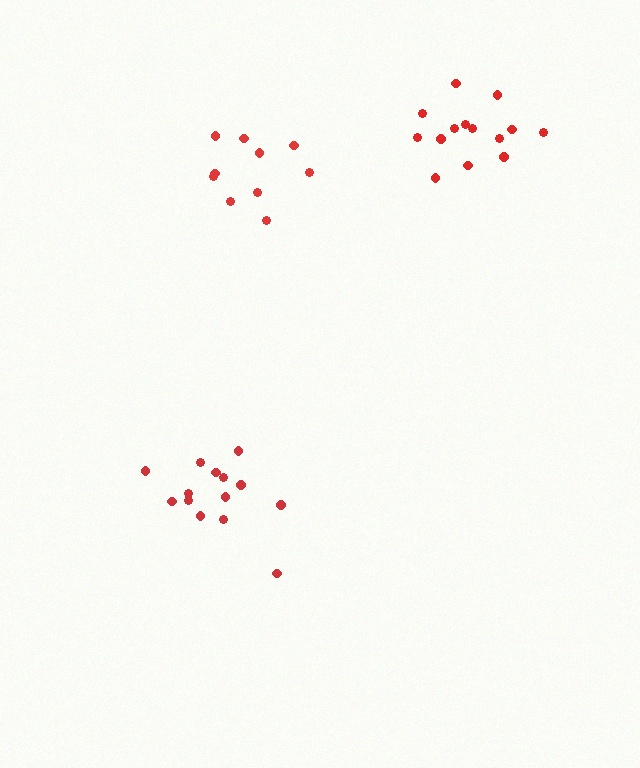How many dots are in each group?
Group 1: 10 dots, Group 2: 14 dots, Group 3: 14 dots (38 total).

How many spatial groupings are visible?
There are 3 spatial groupings.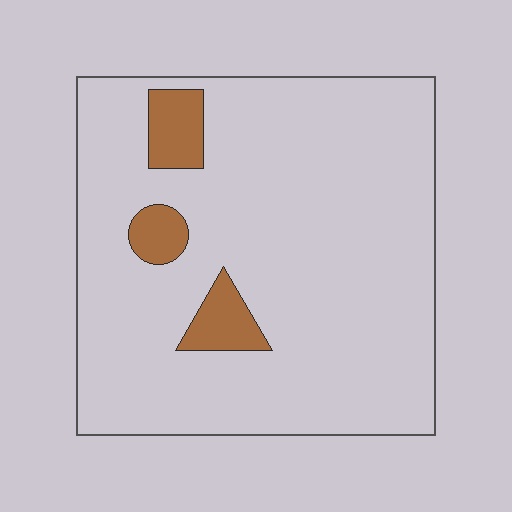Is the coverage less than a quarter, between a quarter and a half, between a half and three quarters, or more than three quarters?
Less than a quarter.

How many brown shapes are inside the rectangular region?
3.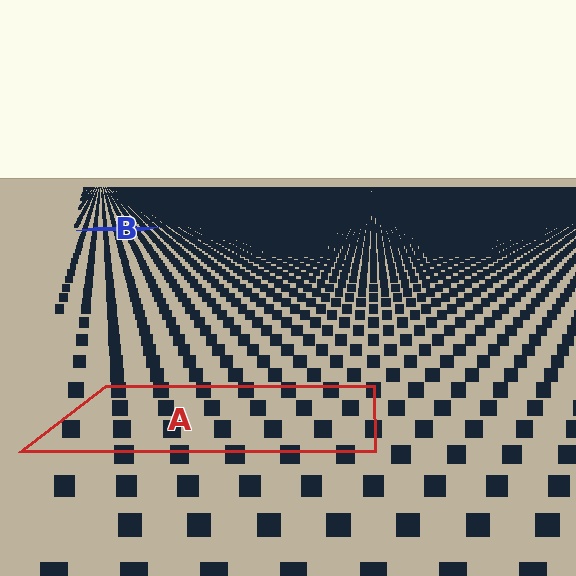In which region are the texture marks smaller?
The texture marks are smaller in region B, because it is farther away.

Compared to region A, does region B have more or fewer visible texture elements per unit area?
Region B has more texture elements per unit area — they are packed more densely because it is farther away.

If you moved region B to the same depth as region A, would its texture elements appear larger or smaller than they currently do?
They would appear larger. At a closer depth, the same texture elements are projected at a bigger on-screen size.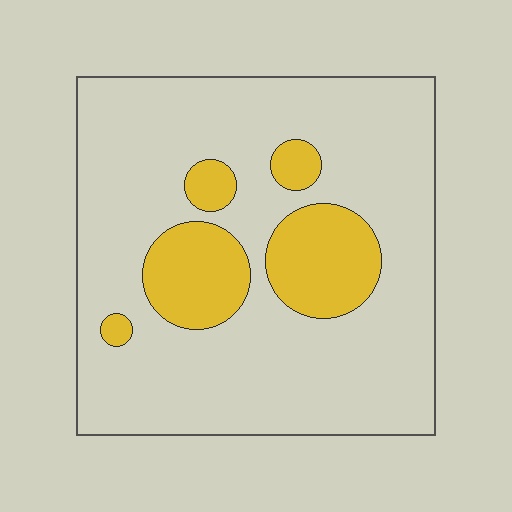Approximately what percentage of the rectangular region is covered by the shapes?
Approximately 20%.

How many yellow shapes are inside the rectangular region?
5.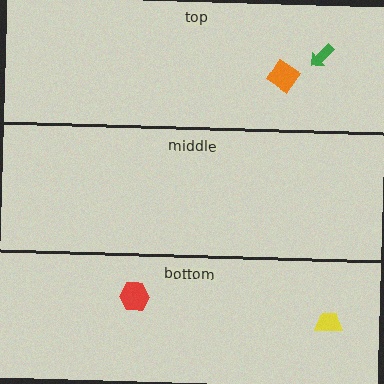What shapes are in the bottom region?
The red hexagon, the yellow trapezoid.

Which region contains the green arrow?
The top region.